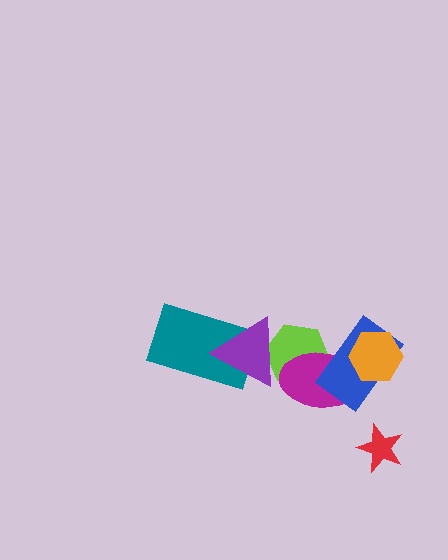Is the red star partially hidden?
No, no other shape covers it.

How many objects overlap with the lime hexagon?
3 objects overlap with the lime hexagon.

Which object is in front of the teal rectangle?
The purple triangle is in front of the teal rectangle.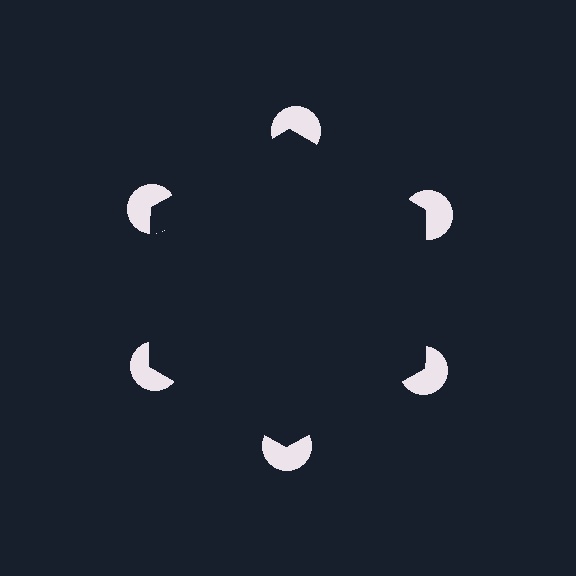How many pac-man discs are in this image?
There are 6 — one at each vertex of the illusory hexagon.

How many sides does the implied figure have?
6 sides.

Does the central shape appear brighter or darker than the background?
It typically appears slightly darker than the background, even though no actual brightness change is drawn.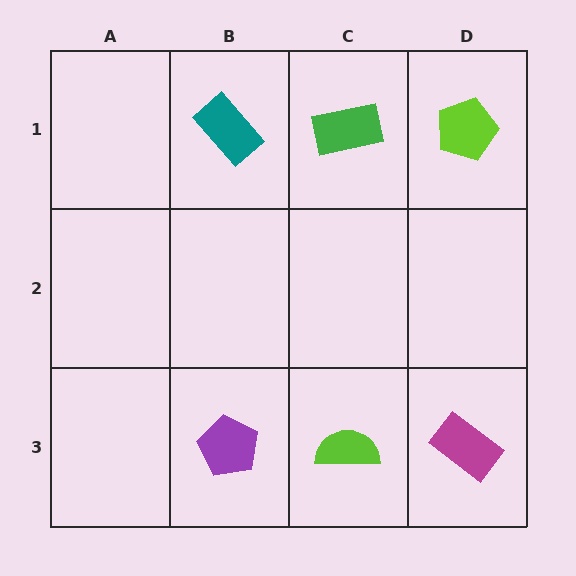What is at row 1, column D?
A lime pentagon.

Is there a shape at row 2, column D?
No, that cell is empty.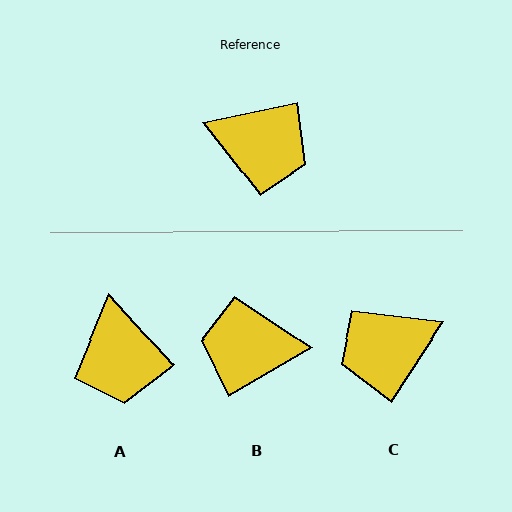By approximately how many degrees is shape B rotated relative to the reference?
Approximately 161 degrees clockwise.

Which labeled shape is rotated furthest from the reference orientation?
B, about 161 degrees away.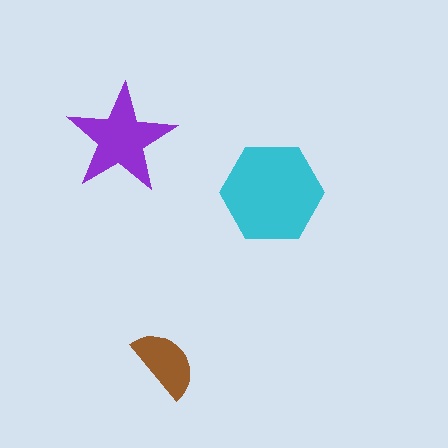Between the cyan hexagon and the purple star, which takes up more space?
The cyan hexagon.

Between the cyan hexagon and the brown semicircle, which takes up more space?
The cyan hexagon.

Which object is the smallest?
The brown semicircle.